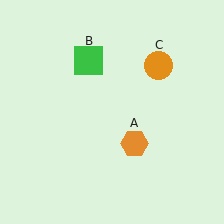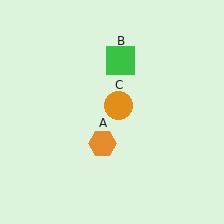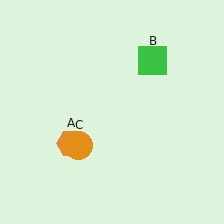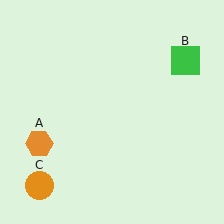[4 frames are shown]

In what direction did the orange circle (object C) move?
The orange circle (object C) moved down and to the left.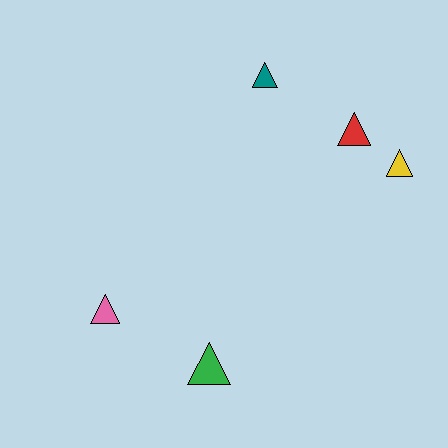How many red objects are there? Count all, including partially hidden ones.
There is 1 red object.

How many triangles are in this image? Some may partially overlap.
There are 5 triangles.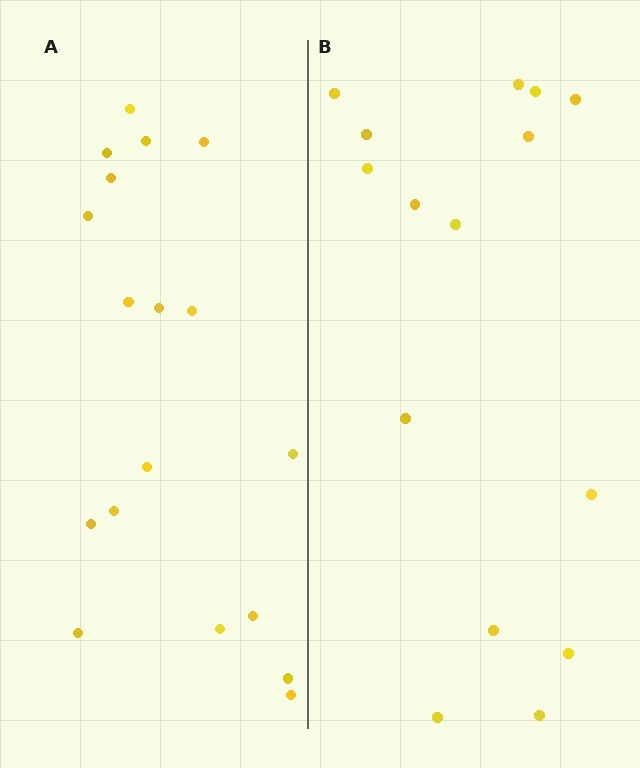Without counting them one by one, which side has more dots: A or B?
Region A (the left region) has more dots.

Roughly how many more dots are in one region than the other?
Region A has just a few more — roughly 2 or 3 more dots than region B.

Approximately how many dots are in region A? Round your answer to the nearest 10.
About 20 dots. (The exact count is 18, which rounds to 20.)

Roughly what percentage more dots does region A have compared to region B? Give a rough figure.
About 20% more.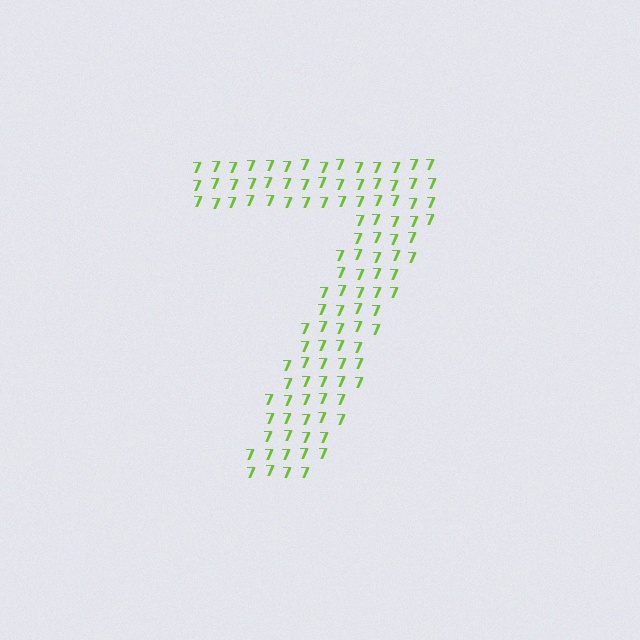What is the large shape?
The large shape is the digit 7.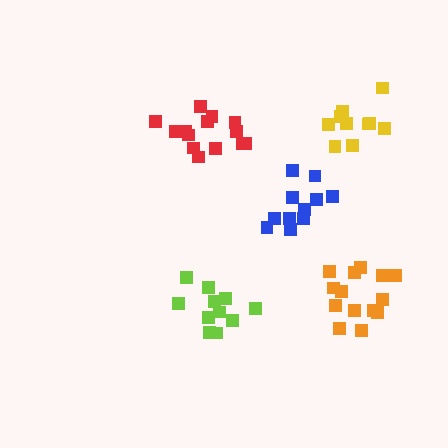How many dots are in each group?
Group 1: 10 dots, Group 2: 14 dots, Group 3: 11 dots, Group 4: 11 dots, Group 5: 14 dots (60 total).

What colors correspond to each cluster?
The clusters are colored: yellow, red, blue, lime, orange.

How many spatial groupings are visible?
There are 5 spatial groupings.